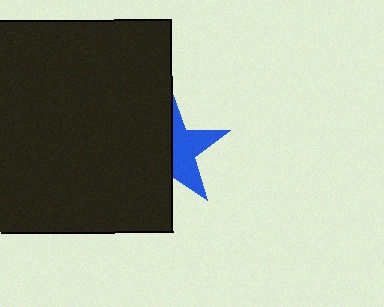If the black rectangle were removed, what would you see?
You would see the complete blue star.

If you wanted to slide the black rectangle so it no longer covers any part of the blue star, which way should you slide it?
Slide it left — that is the most direct way to separate the two shapes.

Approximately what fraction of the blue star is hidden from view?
Roughly 55% of the blue star is hidden behind the black rectangle.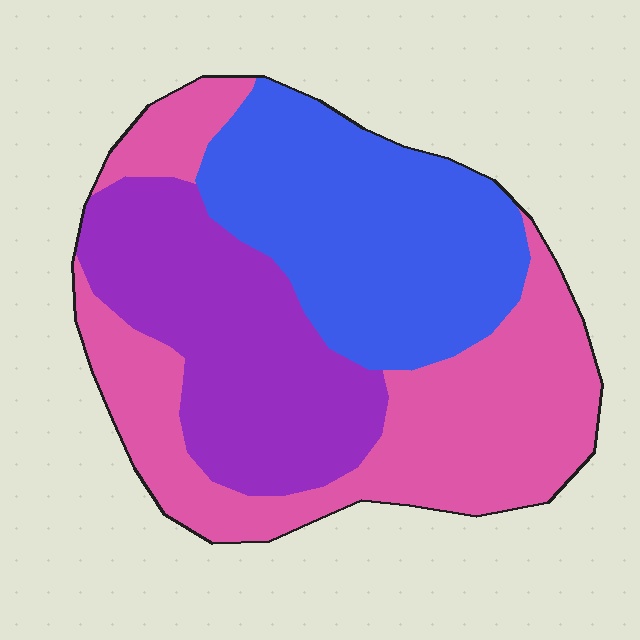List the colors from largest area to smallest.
From largest to smallest: pink, blue, purple.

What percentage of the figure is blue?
Blue covers 33% of the figure.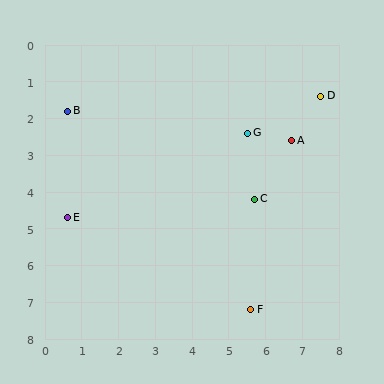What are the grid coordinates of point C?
Point C is at approximately (5.7, 4.2).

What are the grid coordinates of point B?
Point B is at approximately (0.6, 1.8).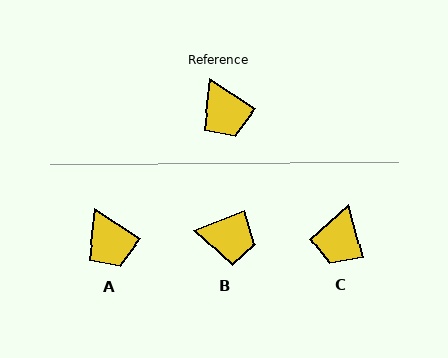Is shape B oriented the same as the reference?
No, it is off by about 53 degrees.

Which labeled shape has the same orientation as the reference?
A.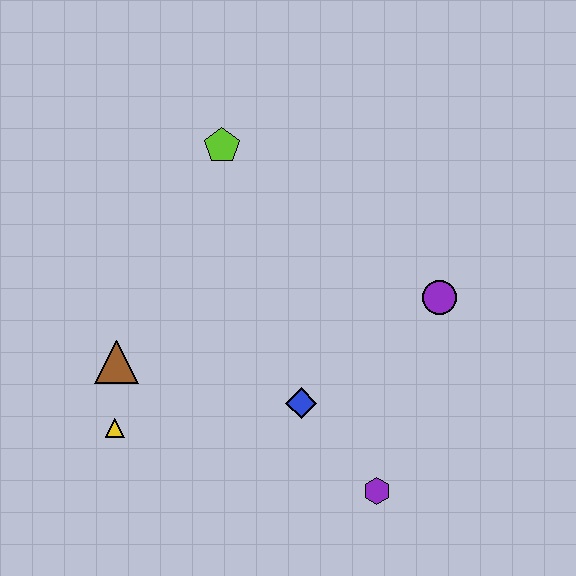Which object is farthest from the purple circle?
The yellow triangle is farthest from the purple circle.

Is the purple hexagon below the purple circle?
Yes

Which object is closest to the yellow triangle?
The brown triangle is closest to the yellow triangle.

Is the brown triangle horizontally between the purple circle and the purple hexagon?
No